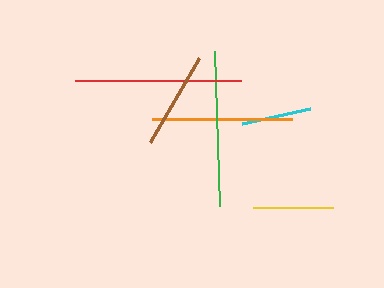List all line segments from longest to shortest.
From longest to shortest: red, green, orange, brown, yellow, cyan.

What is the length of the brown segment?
The brown segment is approximately 97 pixels long.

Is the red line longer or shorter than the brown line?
The red line is longer than the brown line.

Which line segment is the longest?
The red line is the longest at approximately 166 pixels.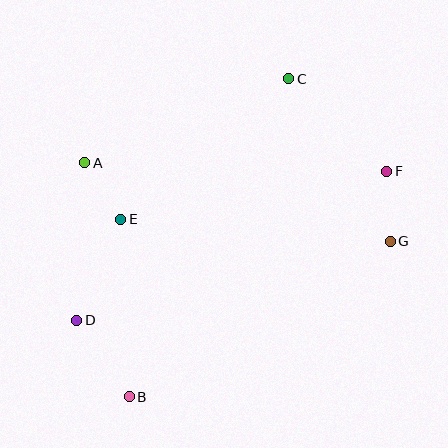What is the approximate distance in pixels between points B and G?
The distance between B and G is approximately 304 pixels.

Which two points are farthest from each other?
Points B and C are farthest from each other.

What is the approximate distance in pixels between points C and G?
The distance between C and G is approximately 192 pixels.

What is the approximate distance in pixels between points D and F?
The distance between D and F is approximately 344 pixels.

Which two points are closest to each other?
Points A and E are closest to each other.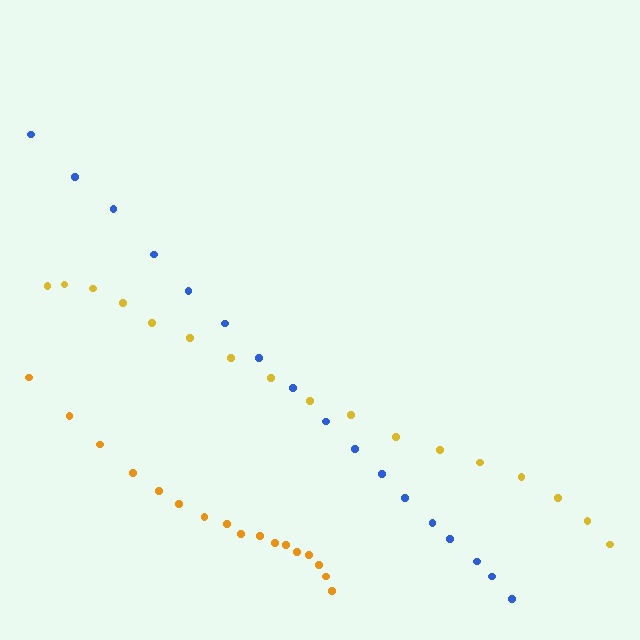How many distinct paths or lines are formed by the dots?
There are 3 distinct paths.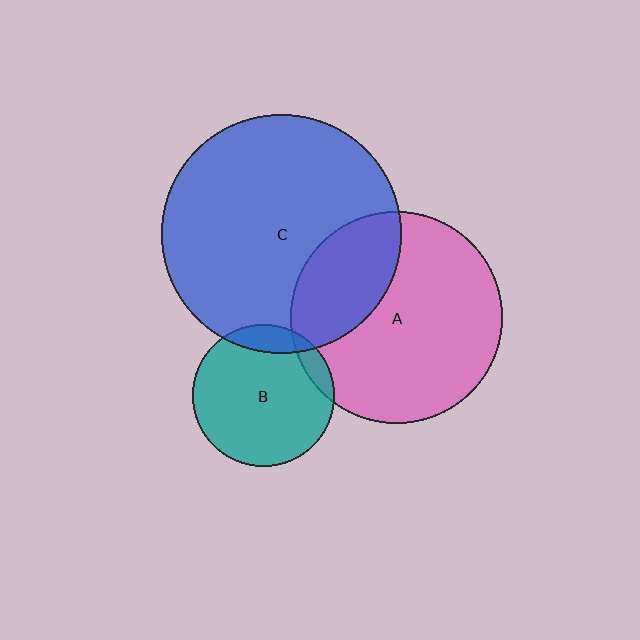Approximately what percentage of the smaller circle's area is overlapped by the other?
Approximately 10%.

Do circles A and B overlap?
Yes.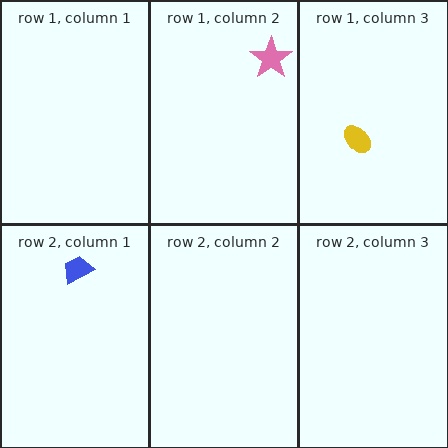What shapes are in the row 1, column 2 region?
The pink star.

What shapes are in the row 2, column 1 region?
The blue trapezoid.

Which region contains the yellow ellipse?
The row 1, column 3 region.